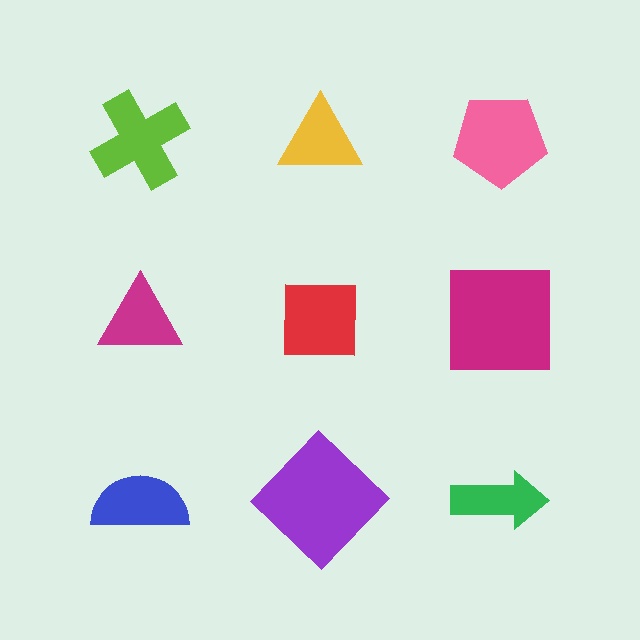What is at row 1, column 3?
A pink pentagon.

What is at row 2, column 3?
A magenta square.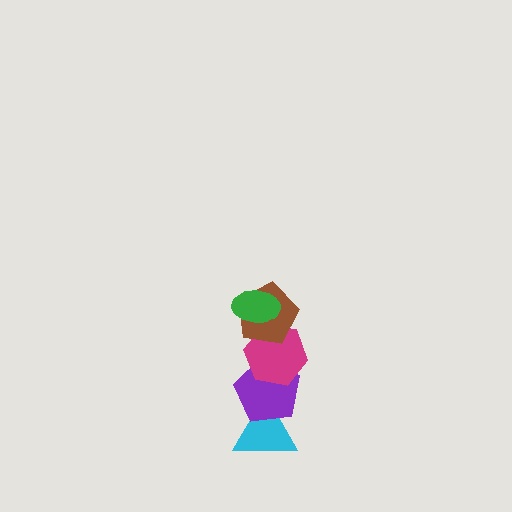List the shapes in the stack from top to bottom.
From top to bottom: the green ellipse, the brown pentagon, the magenta hexagon, the purple pentagon, the cyan triangle.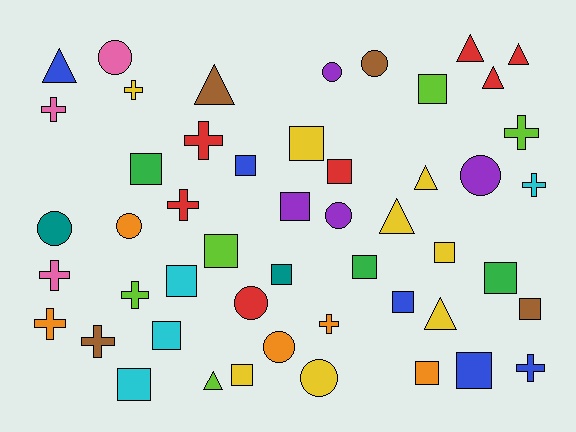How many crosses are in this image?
There are 12 crosses.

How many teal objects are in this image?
There are 2 teal objects.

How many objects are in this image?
There are 50 objects.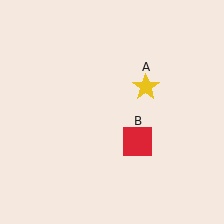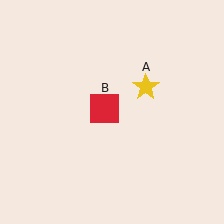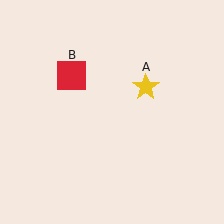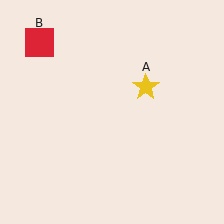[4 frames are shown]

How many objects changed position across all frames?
1 object changed position: red square (object B).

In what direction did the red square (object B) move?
The red square (object B) moved up and to the left.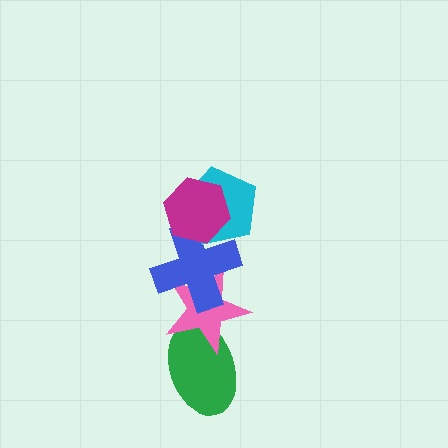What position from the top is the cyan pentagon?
The cyan pentagon is 2nd from the top.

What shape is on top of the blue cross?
The cyan pentagon is on top of the blue cross.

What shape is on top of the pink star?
The blue cross is on top of the pink star.